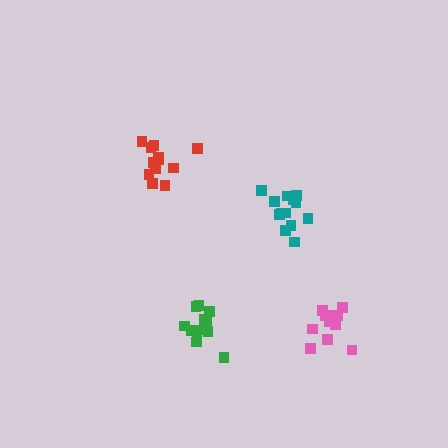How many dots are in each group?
Group 1: 12 dots, Group 2: 14 dots, Group 3: 14 dots, Group 4: 11 dots (51 total).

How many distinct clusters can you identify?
There are 4 distinct clusters.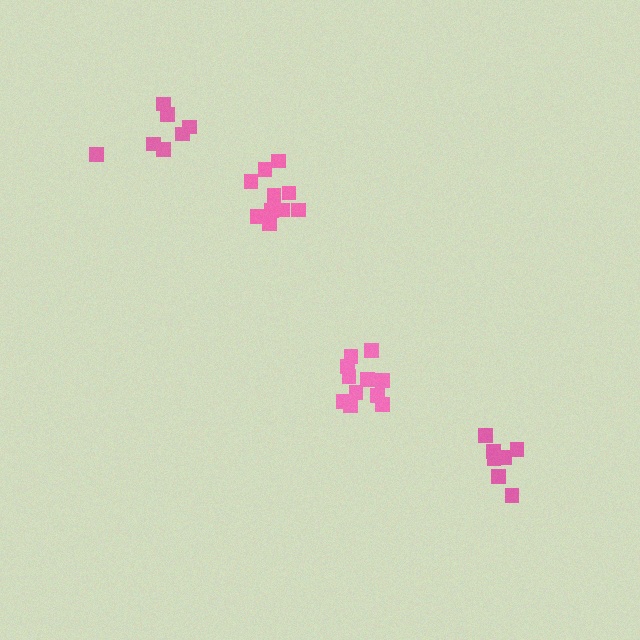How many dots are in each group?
Group 1: 10 dots, Group 2: 7 dots, Group 3: 7 dots, Group 4: 11 dots (35 total).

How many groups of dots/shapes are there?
There are 4 groups.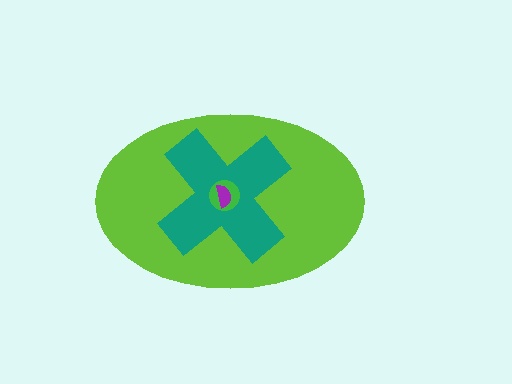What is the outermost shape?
The lime ellipse.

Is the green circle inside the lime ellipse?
Yes.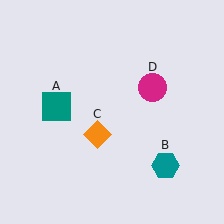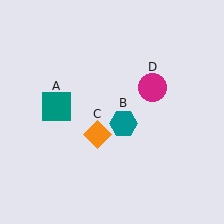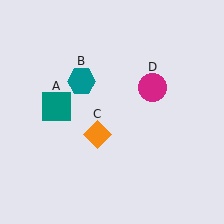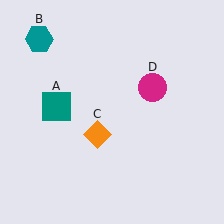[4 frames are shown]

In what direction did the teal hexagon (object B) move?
The teal hexagon (object B) moved up and to the left.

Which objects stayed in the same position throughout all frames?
Teal square (object A) and orange diamond (object C) and magenta circle (object D) remained stationary.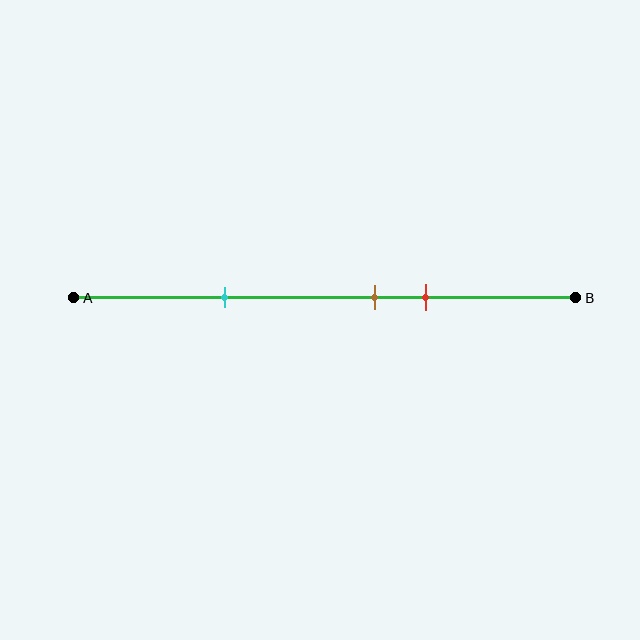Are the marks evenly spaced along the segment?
No, the marks are not evenly spaced.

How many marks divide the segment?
There are 3 marks dividing the segment.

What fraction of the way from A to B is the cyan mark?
The cyan mark is approximately 30% (0.3) of the way from A to B.